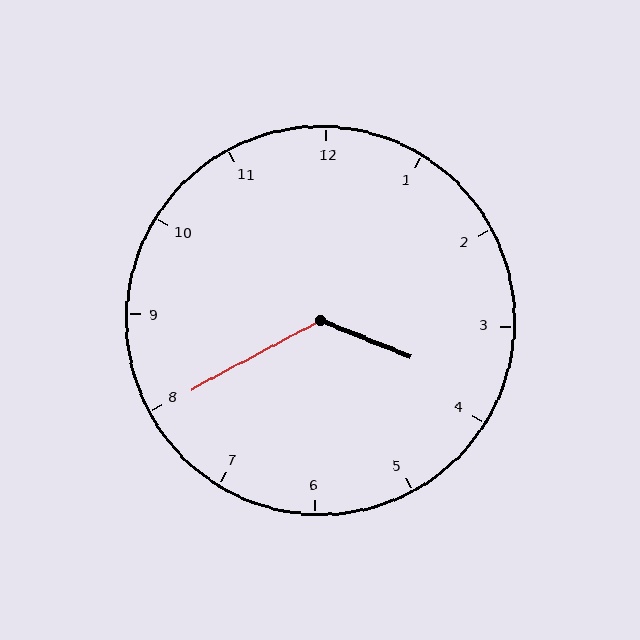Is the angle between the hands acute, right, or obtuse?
It is obtuse.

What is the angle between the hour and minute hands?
Approximately 130 degrees.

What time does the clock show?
3:40.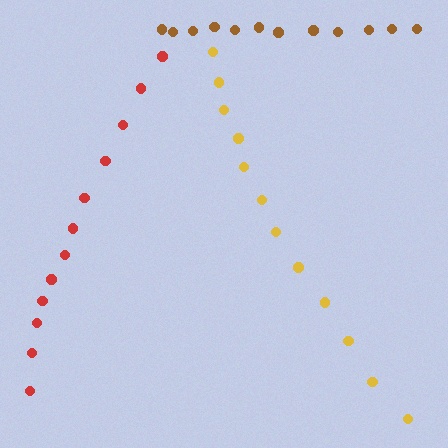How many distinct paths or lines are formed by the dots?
There are 3 distinct paths.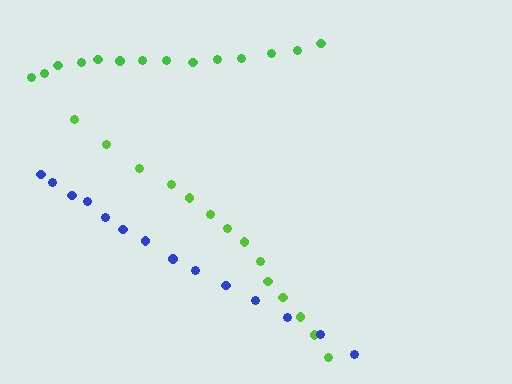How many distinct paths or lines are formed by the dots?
There are 3 distinct paths.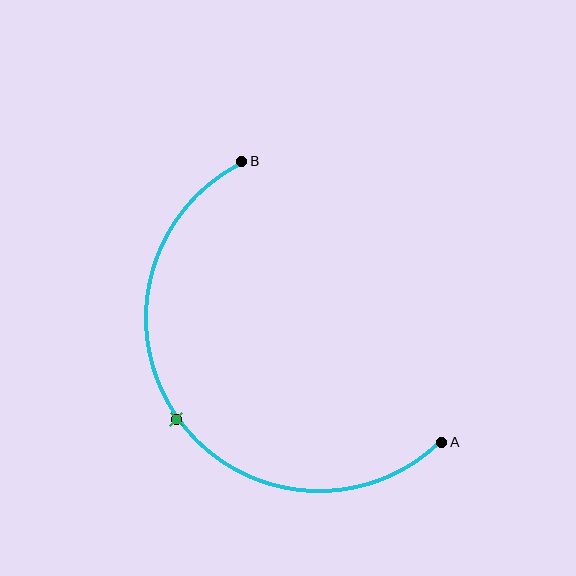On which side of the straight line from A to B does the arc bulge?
The arc bulges below and to the left of the straight line connecting A and B.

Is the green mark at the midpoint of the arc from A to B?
Yes. The green mark lies on the arc at equal arc-length from both A and B — it is the arc midpoint.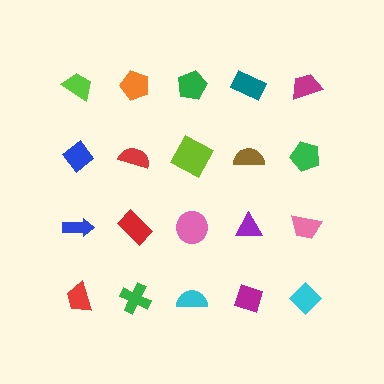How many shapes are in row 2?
5 shapes.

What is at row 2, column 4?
A brown semicircle.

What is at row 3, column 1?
A blue arrow.